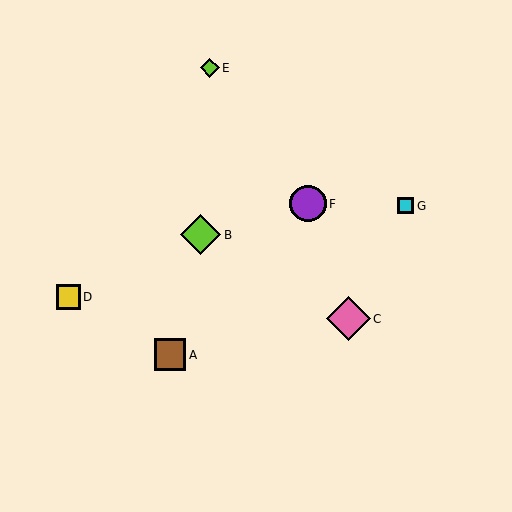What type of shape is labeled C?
Shape C is a pink diamond.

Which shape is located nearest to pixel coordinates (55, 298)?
The yellow square (labeled D) at (68, 297) is nearest to that location.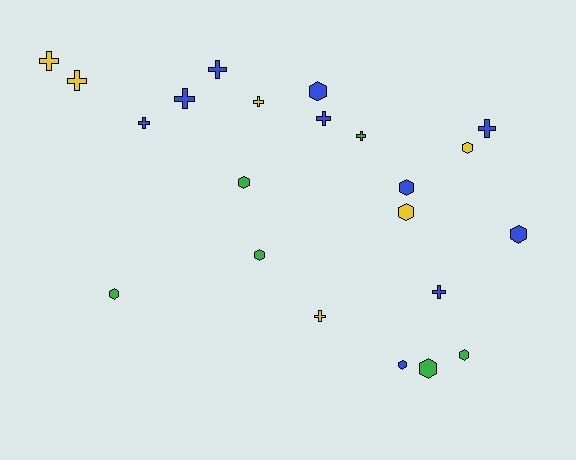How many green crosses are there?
There is 1 green cross.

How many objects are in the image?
There are 22 objects.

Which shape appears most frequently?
Hexagon, with 11 objects.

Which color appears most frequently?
Blue, with 10 objects.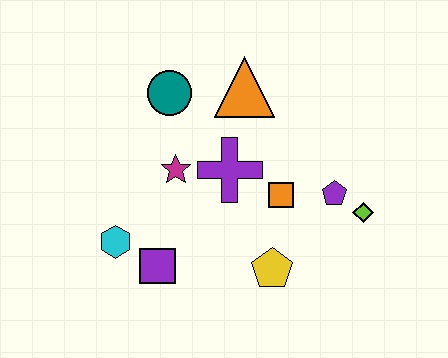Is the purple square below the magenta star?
Yes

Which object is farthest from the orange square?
The cyan hexagon is farthest from the orange square.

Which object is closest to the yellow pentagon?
The orange square is closest to the yellow pentagon.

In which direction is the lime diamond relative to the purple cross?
The lime diamond is to the right of the purple cross.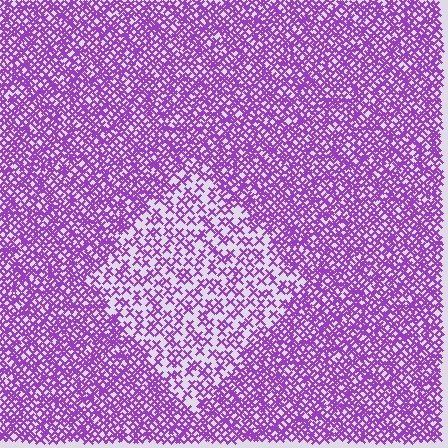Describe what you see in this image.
The image contains small purple elements arranged at two different densities. A diamond-shaped region is visible where the elements are less densely packed than the surrounding area.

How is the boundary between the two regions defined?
The boundary is defined by a change in element density (approximately 2.1x ratio). All elements are the same color, size, and shape.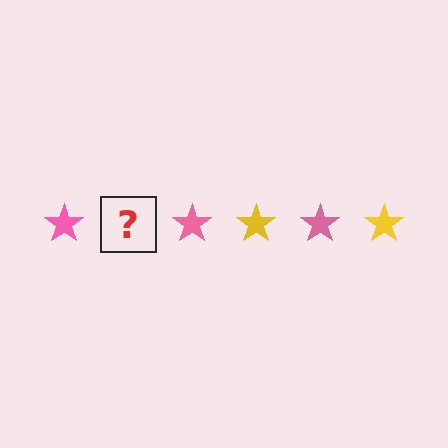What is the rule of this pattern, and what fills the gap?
The rule is that the pattern cycles through pink, yellow stars. The gap should be filled with a yellow star.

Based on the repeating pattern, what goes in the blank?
The blank should be a yellow star.